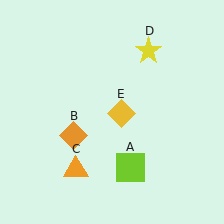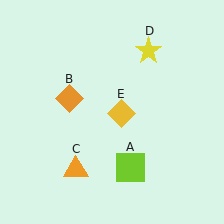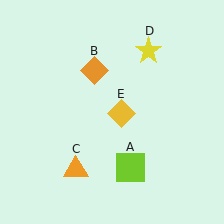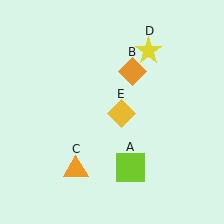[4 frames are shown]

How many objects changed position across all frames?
1 object changed position: orange diamond (object B).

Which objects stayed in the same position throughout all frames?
Lime square (object A) and orange triangle (object C) and yellow star (object D) and yellow diamond (object E) remained stationary.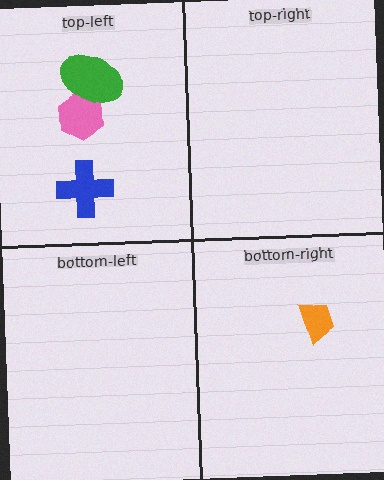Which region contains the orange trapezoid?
The bottom-right region.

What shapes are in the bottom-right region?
The orange trapezoid.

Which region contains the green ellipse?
The top-left region.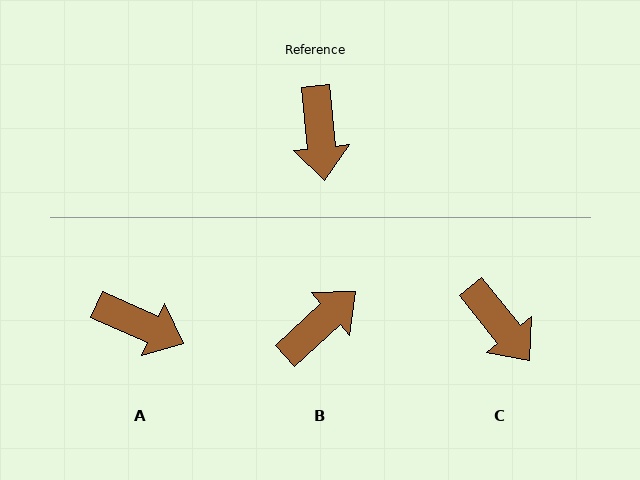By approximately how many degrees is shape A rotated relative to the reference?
Approximately 60 degrees counter-clockwise.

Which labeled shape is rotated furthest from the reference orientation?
B, about 127 degrees away.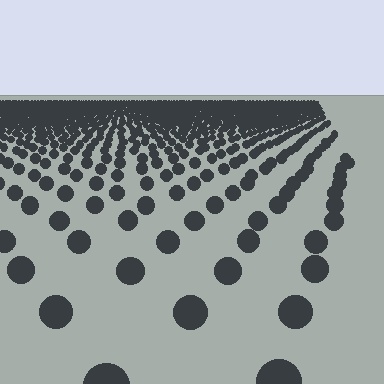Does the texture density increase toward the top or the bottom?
Density increases toward the top.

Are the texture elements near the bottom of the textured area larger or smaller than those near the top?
Larger. Near the bottom, elements are closer to the viewer and appear at a bigger on-screen size.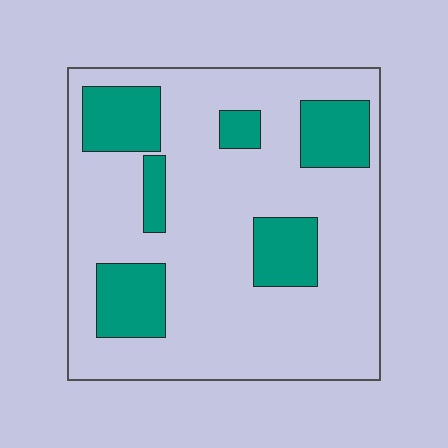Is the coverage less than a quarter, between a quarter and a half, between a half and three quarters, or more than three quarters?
Less than a quarter.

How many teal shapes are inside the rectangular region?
6.